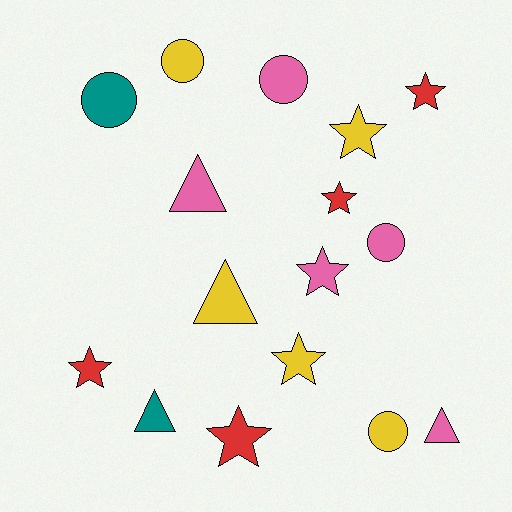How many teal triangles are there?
There is 1 teal triangle.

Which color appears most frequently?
Pink, with 5 objects.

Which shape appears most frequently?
Star, with 7 objects.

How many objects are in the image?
There are 16 objects.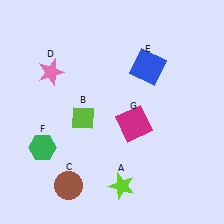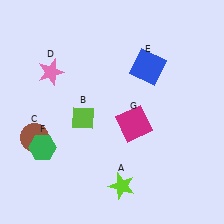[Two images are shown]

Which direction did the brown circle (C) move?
The brown circle (C) moved up.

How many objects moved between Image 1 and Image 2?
1 object moved between the two images.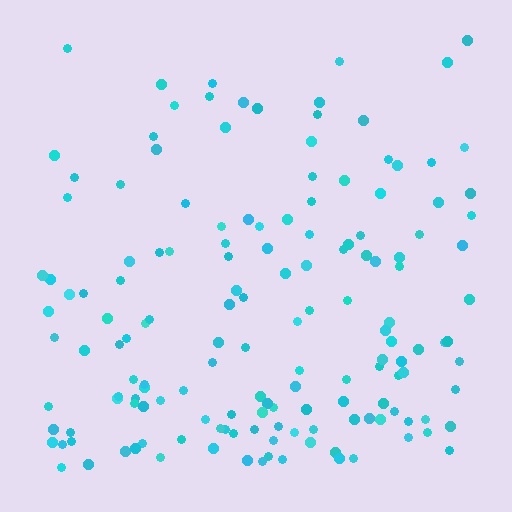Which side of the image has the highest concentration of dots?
The bottom.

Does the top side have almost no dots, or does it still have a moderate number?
Still a moderate number, just noticeably fewer than the bottom.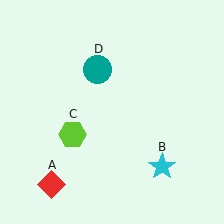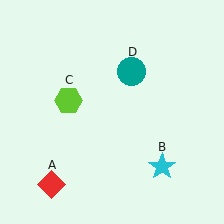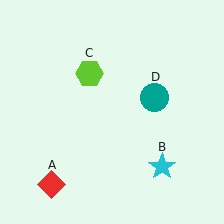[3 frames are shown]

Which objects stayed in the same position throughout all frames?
Red diamond (object A) and cyan star (object B) remained stationary.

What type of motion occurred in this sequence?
The lime hexagon (object C), teal circle (object D) rotated clockwise around the center of the scene.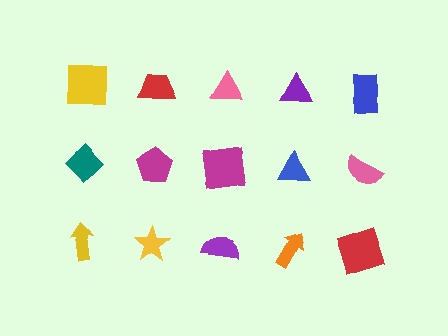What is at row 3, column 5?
A red square.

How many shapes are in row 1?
5 shapes.